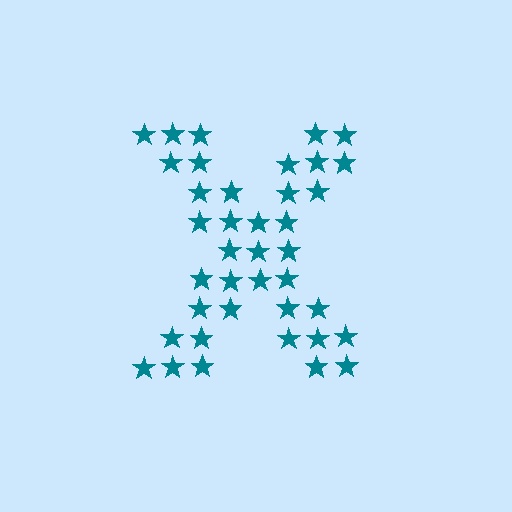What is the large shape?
The large shape is the letter X.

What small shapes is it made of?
It is made of small stars.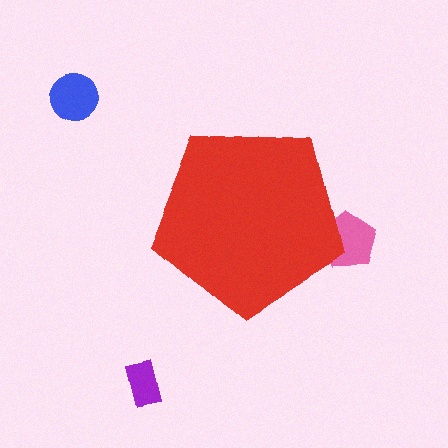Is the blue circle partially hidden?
No, the blue circle is fully visible.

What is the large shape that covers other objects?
A red pentagon.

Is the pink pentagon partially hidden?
Yes, the pink pentagon is partially hidden behind the red pentagon.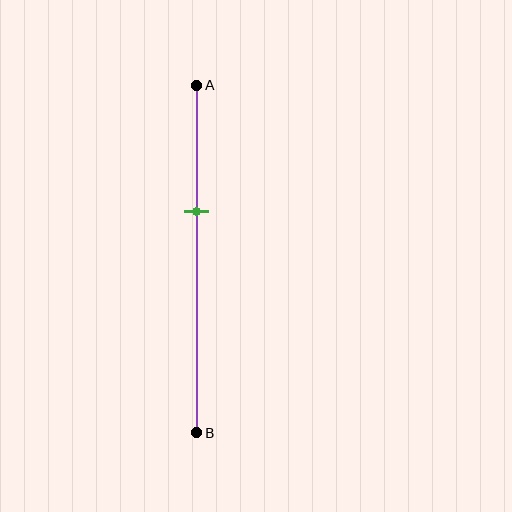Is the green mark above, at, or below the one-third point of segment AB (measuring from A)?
The green mark is approximately at the one-third point of segment AB.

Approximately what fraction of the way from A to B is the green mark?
The green mark is approximately 35% of the way from A to B.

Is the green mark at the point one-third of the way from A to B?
Yes, the mark is approximately at the one-third point.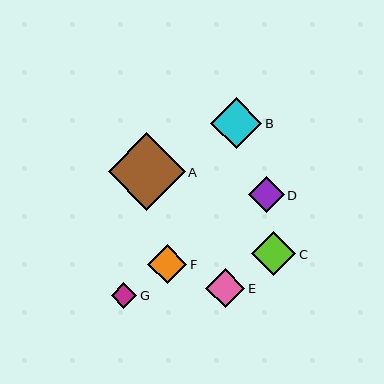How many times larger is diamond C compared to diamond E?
Diamond C is approximately 1.1 times the size of diamond E.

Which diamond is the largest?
Diamond A is the largest with a size of approximately 77 pixels.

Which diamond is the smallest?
Diamond G is the smallest with a size of approximately 26 pixels.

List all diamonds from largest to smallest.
From largest to smallest: A, B, C, F, E, D, G.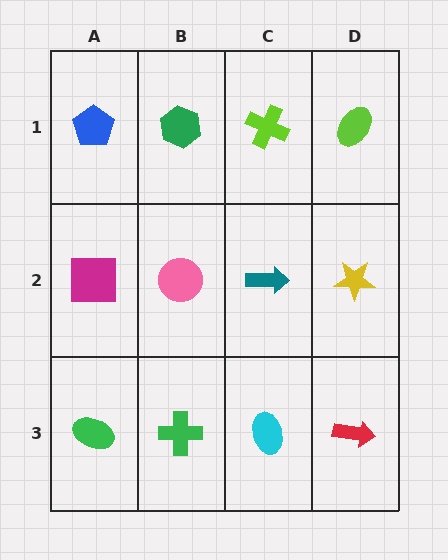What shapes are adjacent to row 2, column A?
A blue pentagon (row 1, column A), a green ellipse (row 3, column A), a pink circle (row 2, column B).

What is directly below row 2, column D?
A red arrow.